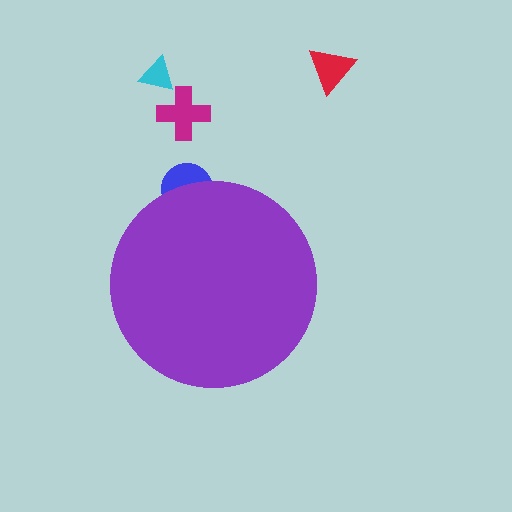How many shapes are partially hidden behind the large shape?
1 shape is partially hidden.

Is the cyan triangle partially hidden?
No, the cyan triangle is fully visible.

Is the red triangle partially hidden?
No, the red triangle is fully visible.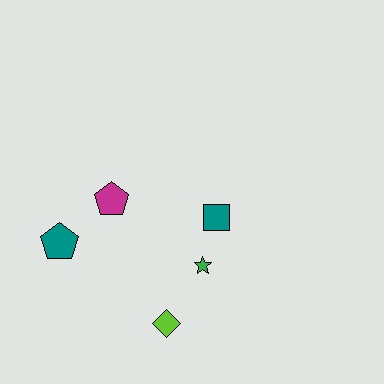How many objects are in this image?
There are 5 objects.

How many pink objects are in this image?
There are no pink objects.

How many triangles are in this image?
There are no triangles.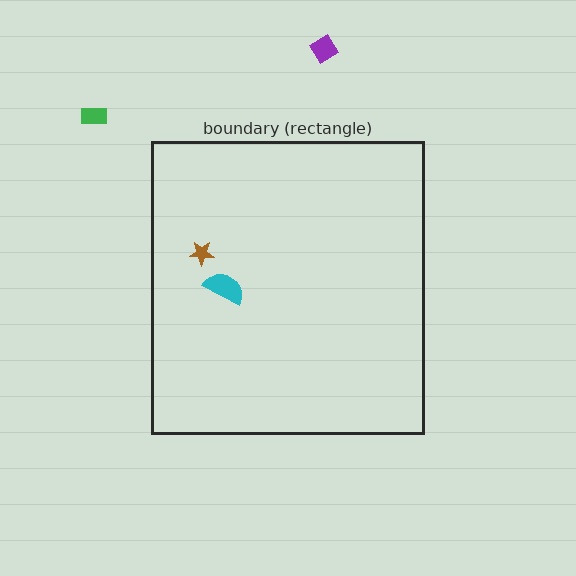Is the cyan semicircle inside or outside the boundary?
Inside.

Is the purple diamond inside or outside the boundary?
Outside.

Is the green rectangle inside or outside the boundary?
Outside.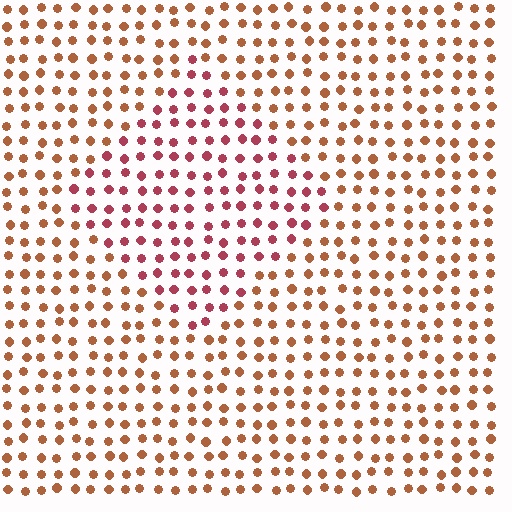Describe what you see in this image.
The image is filled with small brown elements in a uniform arrangement. A diamond-shaped region is visible where the elements are tinted to a slightly different hue, forming a subtle color boundary.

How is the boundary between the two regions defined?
The boundary is defined purely by a slight shift in hue (about 34 degrees). Spacing, size, and orientation are identical on both sides.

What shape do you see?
I see a diamond.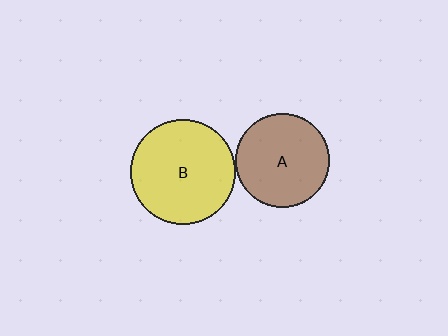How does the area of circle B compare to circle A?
Approximately 1.2 times.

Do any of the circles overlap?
No, none of the circles overlap.